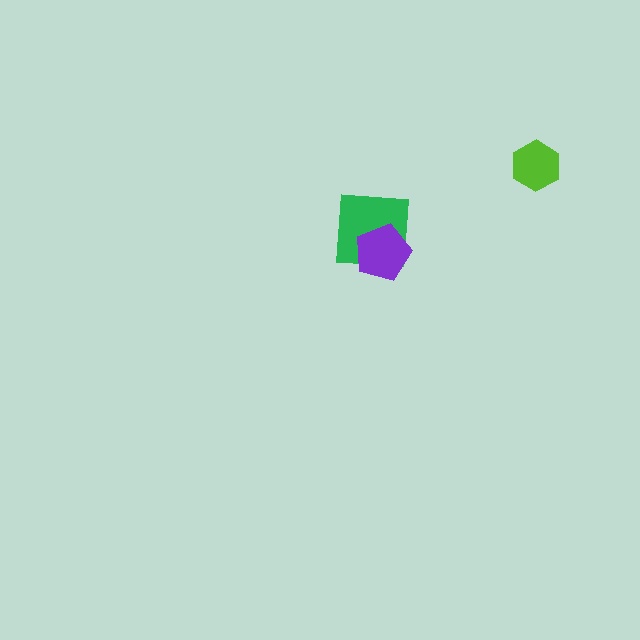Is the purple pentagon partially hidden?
No, no other shape covers it.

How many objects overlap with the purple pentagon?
1 object overlaps with the purple pentagon.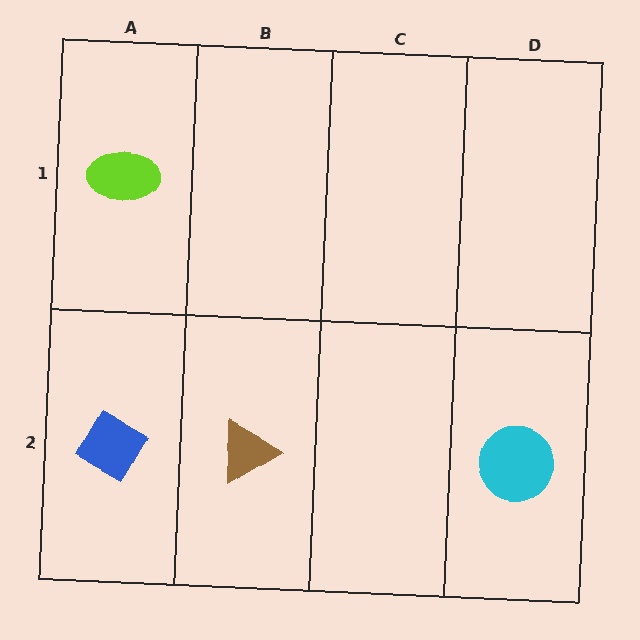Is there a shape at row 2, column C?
No, that cell is empty.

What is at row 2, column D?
A cyan circle.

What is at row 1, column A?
A lime ellipse.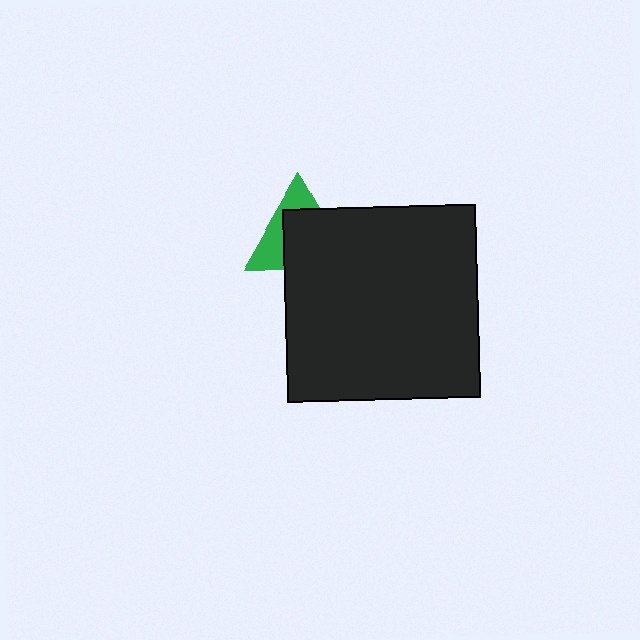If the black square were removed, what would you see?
You would see the complete green triangle.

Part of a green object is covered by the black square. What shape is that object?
It is a triangle.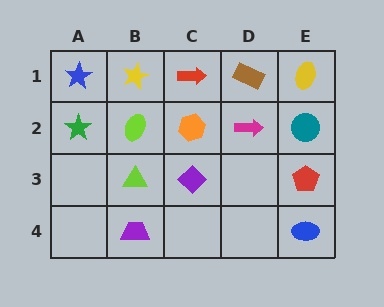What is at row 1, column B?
A yellow star.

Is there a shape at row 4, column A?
No, that cell is empty.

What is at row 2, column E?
A teal circle.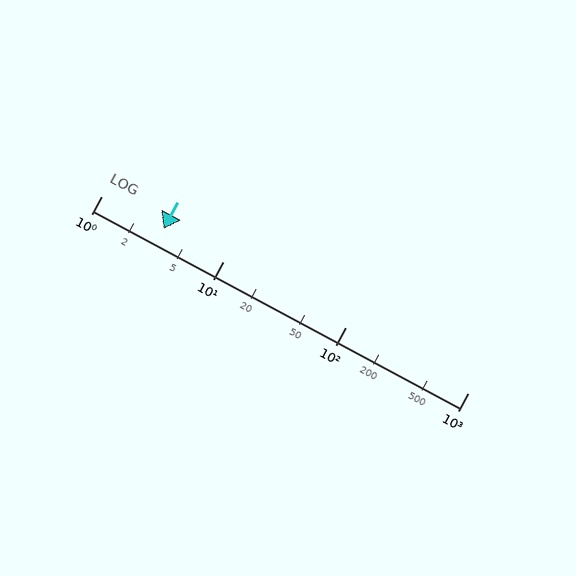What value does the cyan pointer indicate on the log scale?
The pointer indicates approximately 3.2.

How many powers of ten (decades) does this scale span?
The scale spans 3 decades, from 1 to 1000.